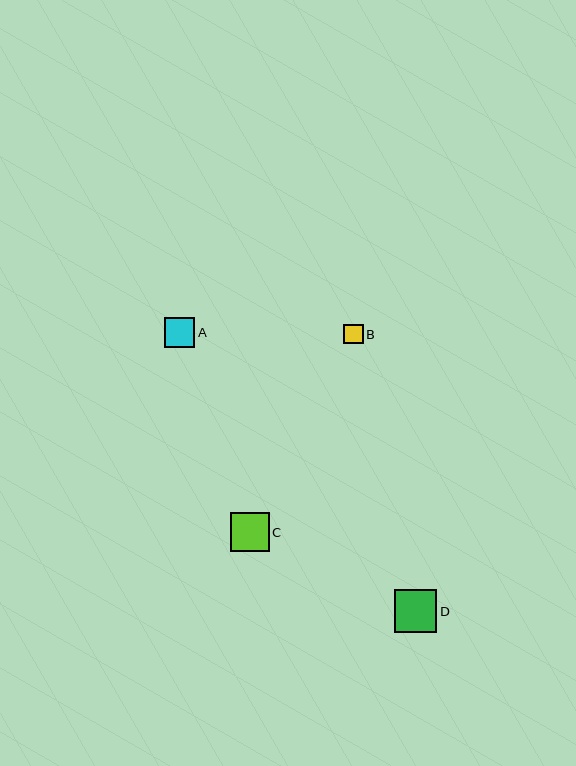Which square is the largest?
Square D is the largest with a size of approximately 43 pixels.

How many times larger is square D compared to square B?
Square D is approximately 2.2 times the size of square B.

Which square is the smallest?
Square B is the smallest with a size of approximately 19 pixels.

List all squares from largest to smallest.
From largest to smallest: D, C, A, B.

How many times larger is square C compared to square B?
Square C is approximately 2.0 times the size of square B.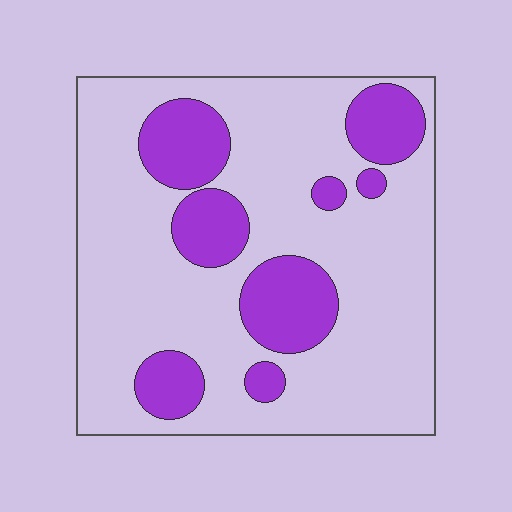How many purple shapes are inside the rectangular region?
8.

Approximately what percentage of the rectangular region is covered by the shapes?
Approximately 25%.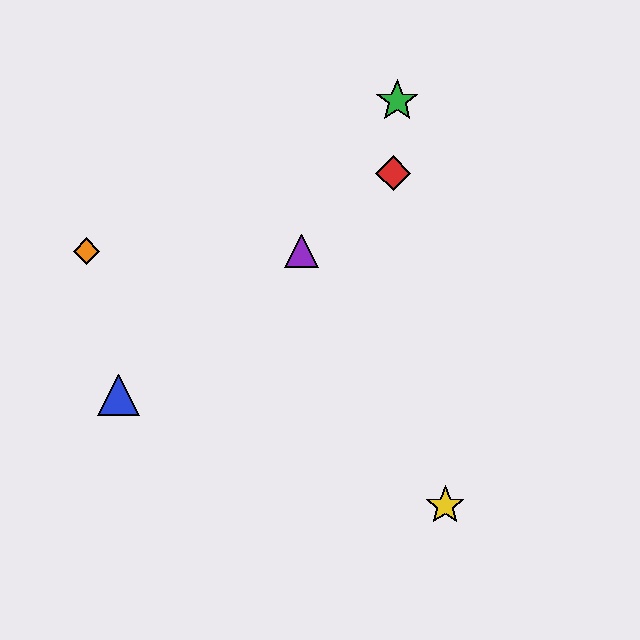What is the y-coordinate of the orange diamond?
The orange diamond is at y≈251.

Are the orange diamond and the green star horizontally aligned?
No, the orange diamond is at y≈251 and the green star is at y≈101.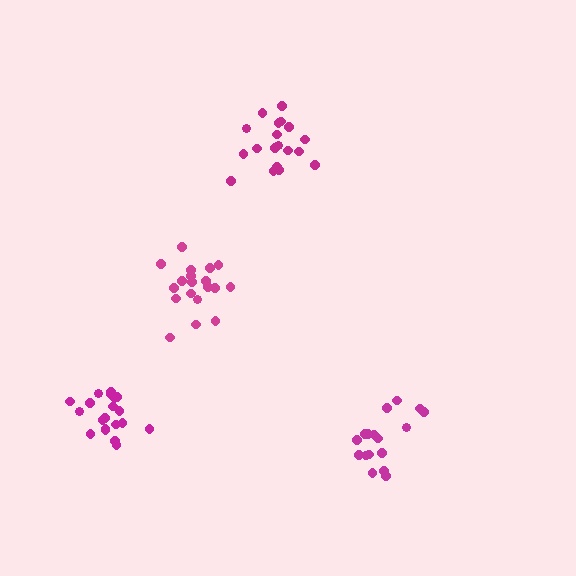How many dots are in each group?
Group 1: 19 dots, Group 2: 17 dots, Group 3: 19 dots, Group 4: 20 dots (75 total).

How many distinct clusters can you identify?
There are 4 distinct clusters.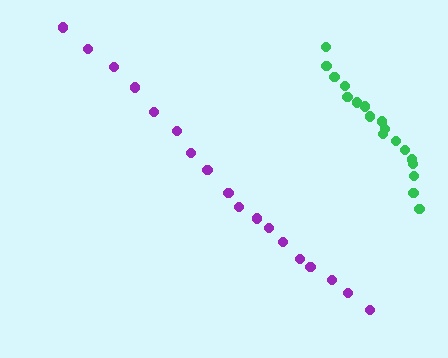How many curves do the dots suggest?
There are 2 distinct paths.